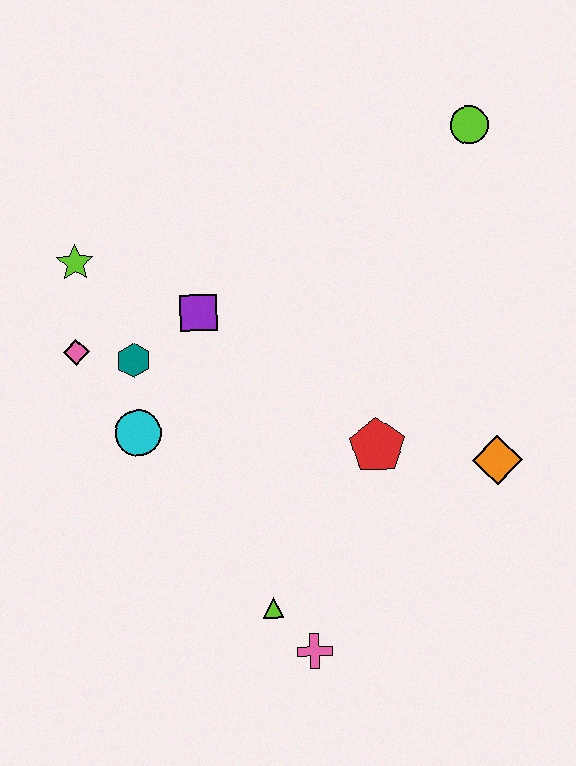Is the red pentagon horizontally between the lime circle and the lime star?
Yes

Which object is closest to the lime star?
The pink diamond is closest to the lime star.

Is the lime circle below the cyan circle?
No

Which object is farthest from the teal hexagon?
The lime circle is farthest from the teal hexagon.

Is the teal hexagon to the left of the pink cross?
Yes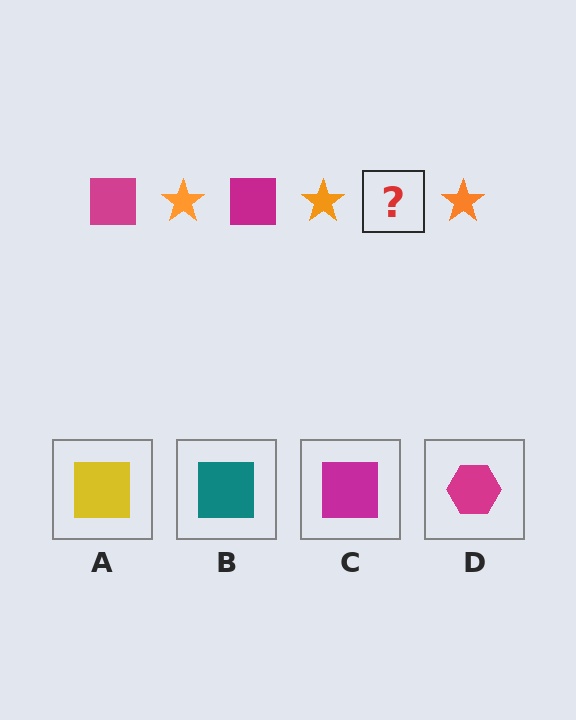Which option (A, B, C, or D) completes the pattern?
C.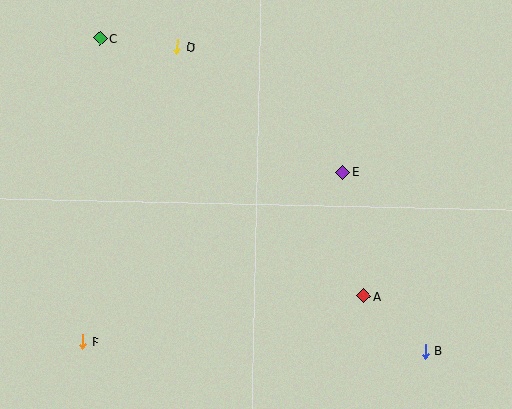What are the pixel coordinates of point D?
Point D is at (177, 47).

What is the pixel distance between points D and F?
The distance between D and F is 310 pixels.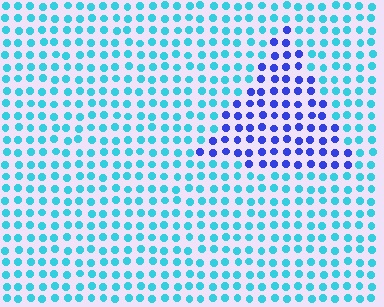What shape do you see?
I see a triangle.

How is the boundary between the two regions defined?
The boundary is defined purely by a slight shift in hue (about 50 degrees). Spacing, size, and orientation are identical on both sides.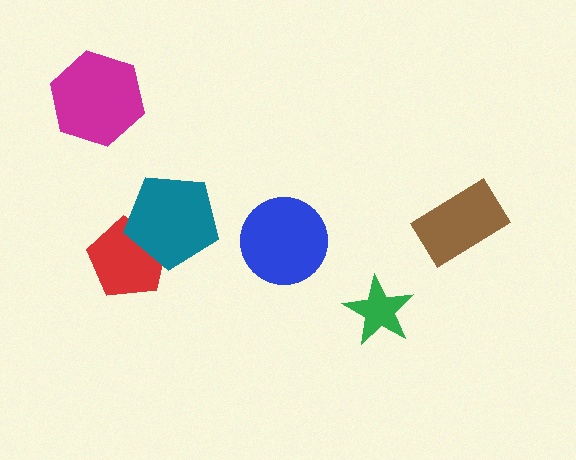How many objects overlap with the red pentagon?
1 object overlaps with the red pentagon.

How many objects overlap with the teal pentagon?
1 object overlaps with the teal pentagon.